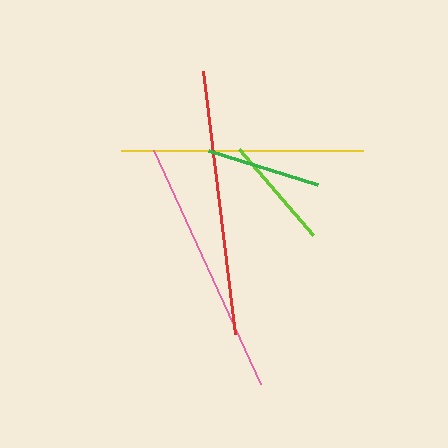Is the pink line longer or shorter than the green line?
The pink line is longer than the green line.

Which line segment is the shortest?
The lime line is the shortest at approximately 114 pixels.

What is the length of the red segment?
The red segment is approximately 265 pixels long.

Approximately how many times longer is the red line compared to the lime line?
The red line is approximately 2.3 times the length of the lime line.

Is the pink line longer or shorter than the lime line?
The pink line is longer than the lime line.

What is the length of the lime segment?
The lime segment is approximately 114 pixels long.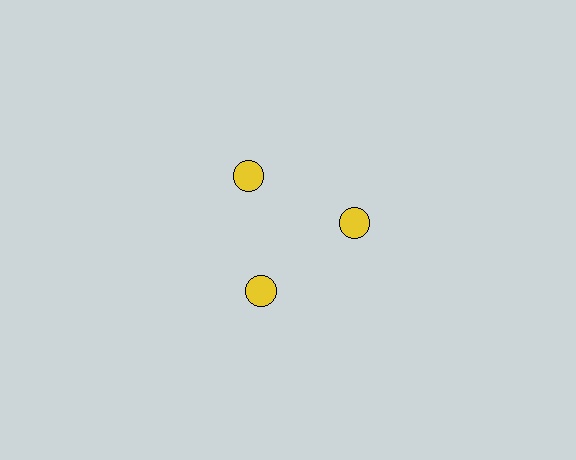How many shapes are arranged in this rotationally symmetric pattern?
There are 3 shapes, arranged in 3 groups of 1.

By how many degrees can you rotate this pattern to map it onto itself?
The pattern maps onto itself every 120 degrees of rotation.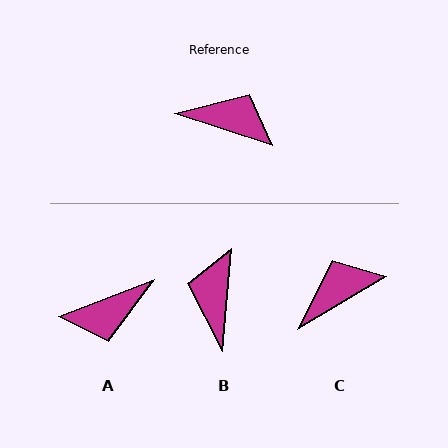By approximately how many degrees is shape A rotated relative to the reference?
Approximately 141 degrees clockwise.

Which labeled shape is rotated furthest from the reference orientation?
A, about 141 degrees away.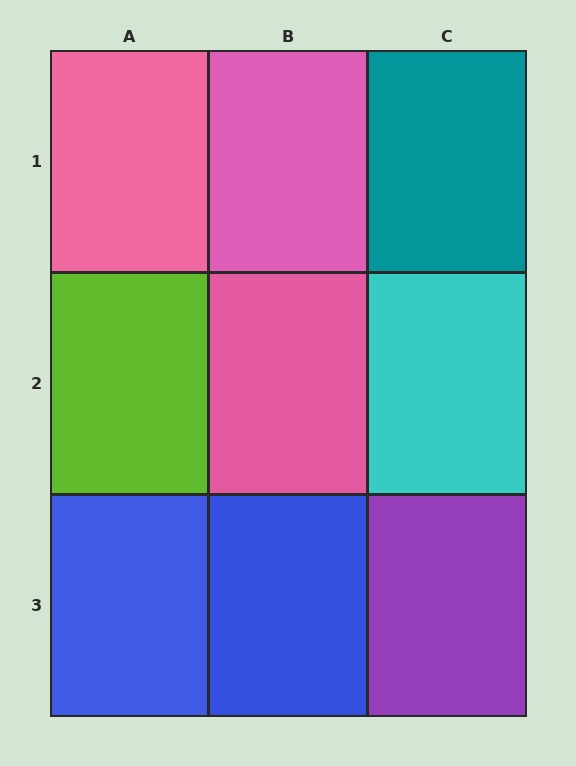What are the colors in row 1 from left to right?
Pink, pink, teal.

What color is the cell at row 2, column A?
Lime.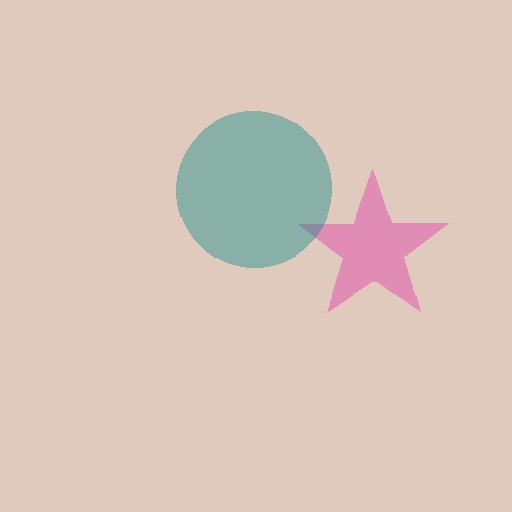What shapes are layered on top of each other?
The layered shapes are: a pink star, a teal circle.